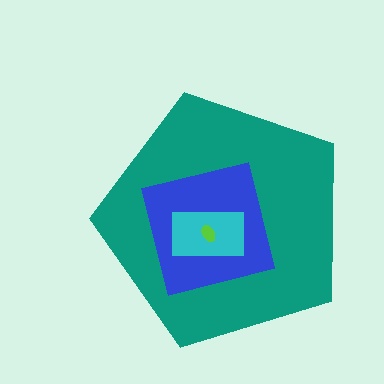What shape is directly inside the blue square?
The cyan rectangle.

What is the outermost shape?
The teal pentagon.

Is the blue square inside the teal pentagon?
Yes.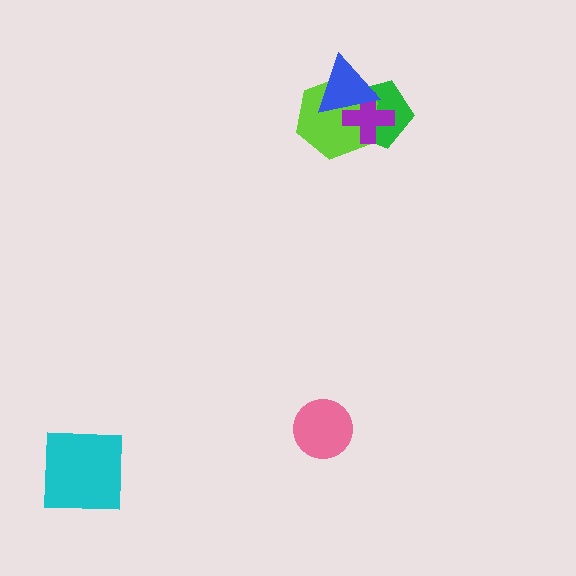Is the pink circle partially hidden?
No, no other shape covers it.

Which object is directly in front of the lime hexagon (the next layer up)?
The purple cross is directly in front of the lime hexagon.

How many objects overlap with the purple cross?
3 objects overlap with the purple cross.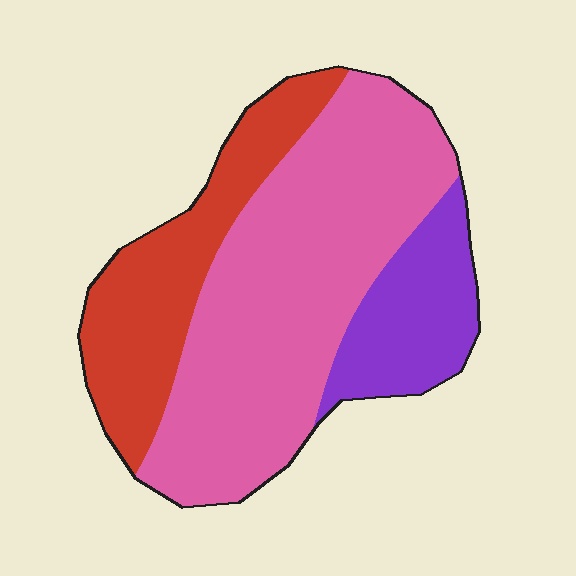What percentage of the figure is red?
Red takes up about one quarter (1/4) of the figure.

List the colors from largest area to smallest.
From largest to smallest: pink, red, purple.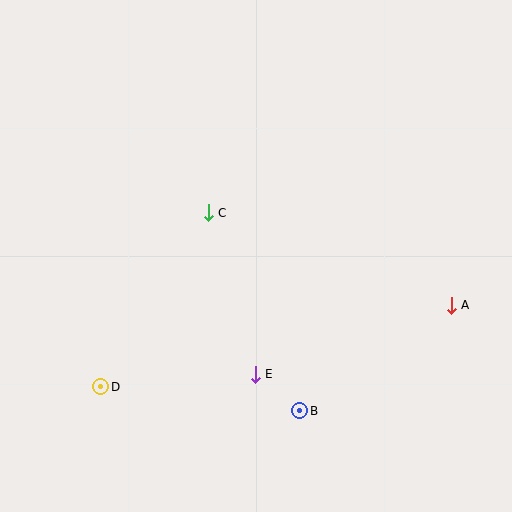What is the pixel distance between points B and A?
The distance between B and A is 185 pixels.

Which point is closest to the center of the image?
Point C at (208, 213) is closest to the center.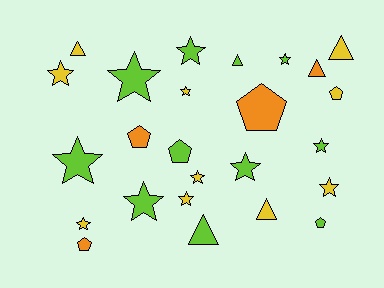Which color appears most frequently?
Lime, with 11 objects.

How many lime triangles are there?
There are 2 lime triangles.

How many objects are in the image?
There are 25 objects.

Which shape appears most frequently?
Star, with 13 objects.